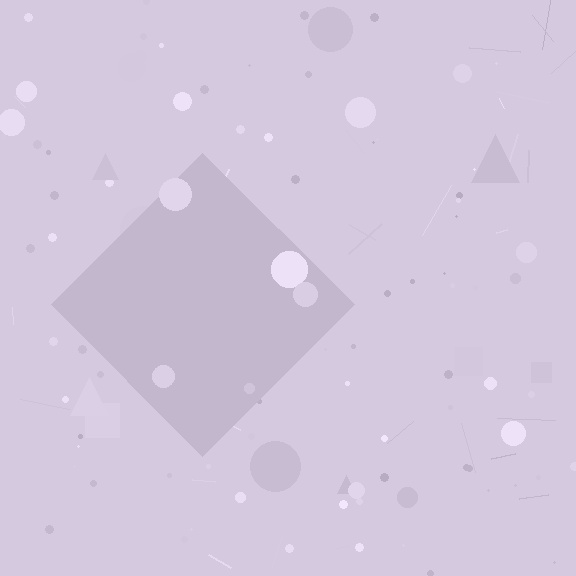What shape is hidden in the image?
A diamond is hidden in the image.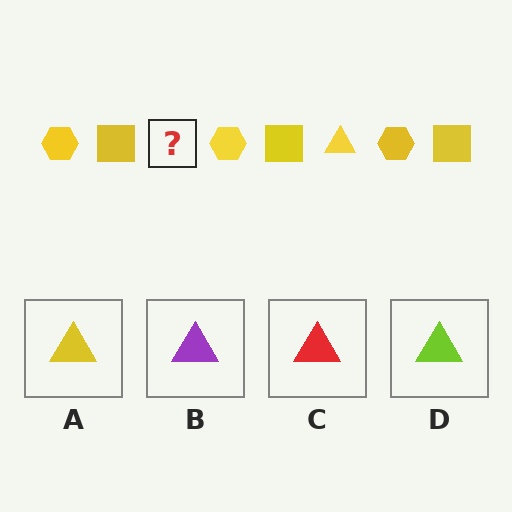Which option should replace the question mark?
Option A.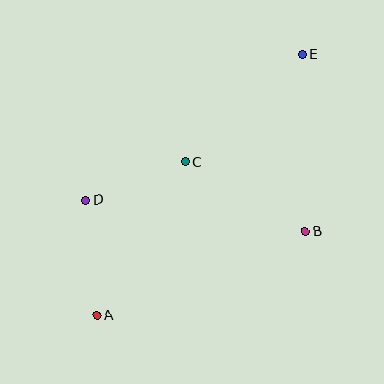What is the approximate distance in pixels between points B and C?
The distance between B and C is approximately 138 pixels.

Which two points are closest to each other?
Points C and D are closest to each other.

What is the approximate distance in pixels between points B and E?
The distance between B and E is approximately 177 pixels.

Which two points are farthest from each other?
Points A and E are farthest from each other.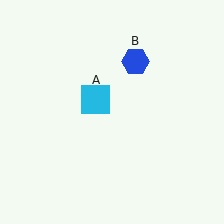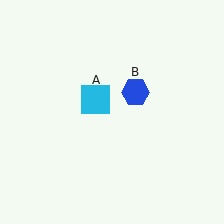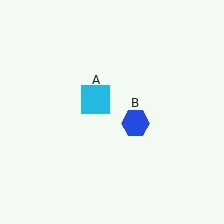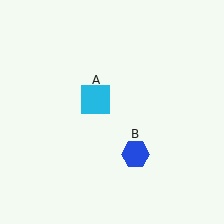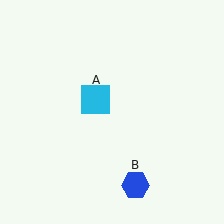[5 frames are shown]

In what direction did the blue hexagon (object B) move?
The blue hexagon (object B) moved down.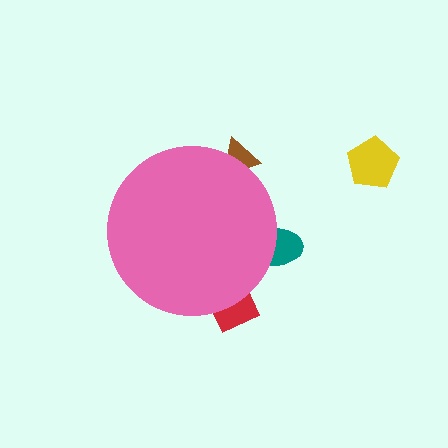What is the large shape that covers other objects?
A pink circle.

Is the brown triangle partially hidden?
Yes, the brown triangle is partially hidden behind the pink circle.